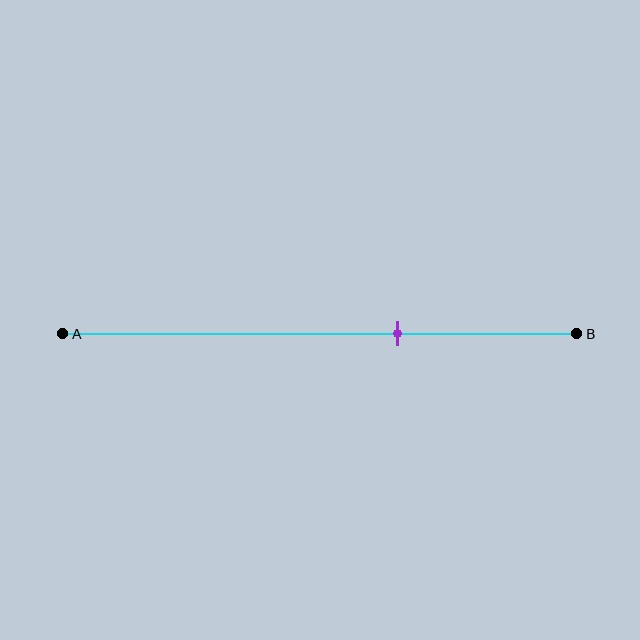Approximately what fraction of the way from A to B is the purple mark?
The purple mark is approximately 65% of the way from A to B.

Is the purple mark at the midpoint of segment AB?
No, the mark is at about 65% from A, not at the 50% midpoint.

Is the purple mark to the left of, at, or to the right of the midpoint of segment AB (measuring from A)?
The purple mark is to the right of the midpoint of segment AB.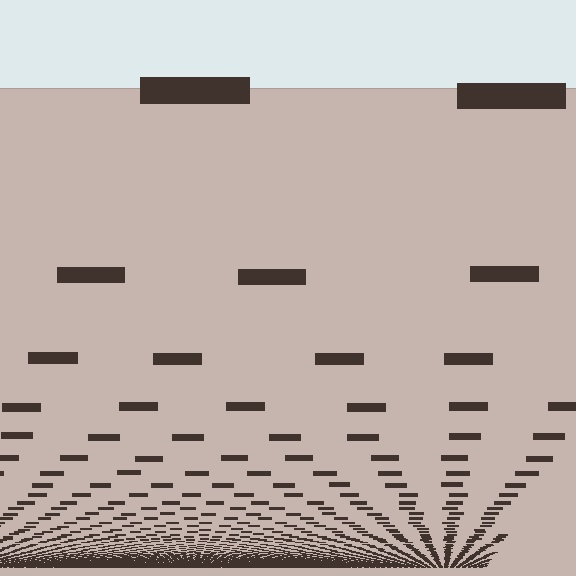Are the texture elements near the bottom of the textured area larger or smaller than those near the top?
Smaller. The gradient is inverted — elements near the bottom are smaller and denser.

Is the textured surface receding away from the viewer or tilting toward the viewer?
The surface appears to tilt toward the viewer. Texture elements get larger and sparser toward the top.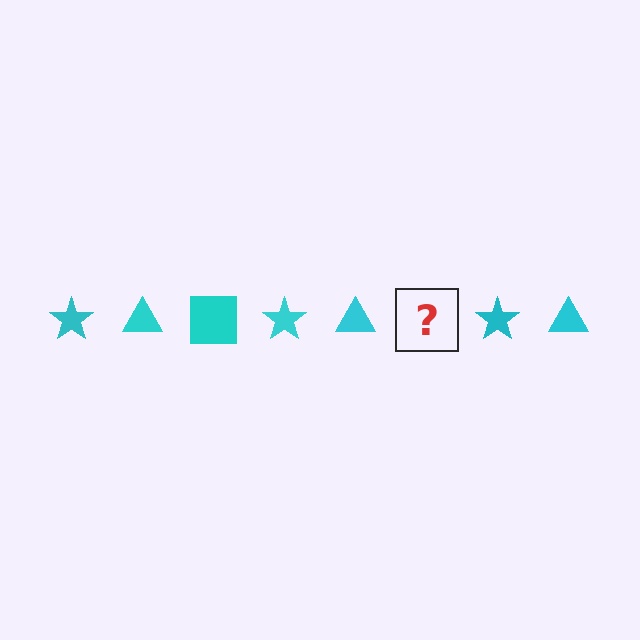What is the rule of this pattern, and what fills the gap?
The rule is that the pattern cycles through star, triangle, square shapes in cyan. The gap should be filled with a cyan square.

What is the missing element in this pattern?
The missing element is a cyan square.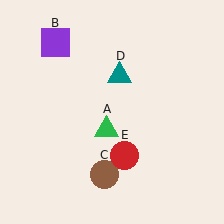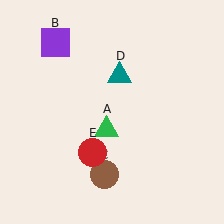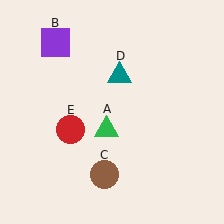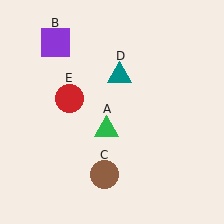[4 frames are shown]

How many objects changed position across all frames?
1 object changed position: red circle (object E).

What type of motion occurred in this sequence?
The red circle (object E) rotated clockwise around the center of the scene.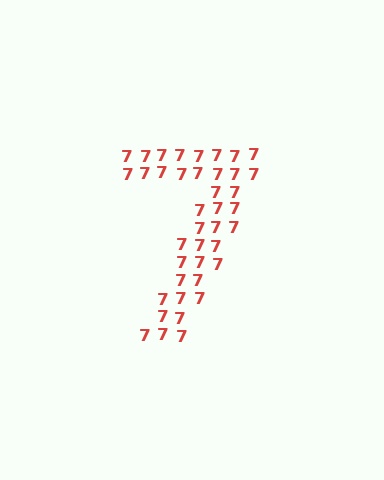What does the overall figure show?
The overall figure shows the digit 7.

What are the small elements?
The small elements are digit 7's.